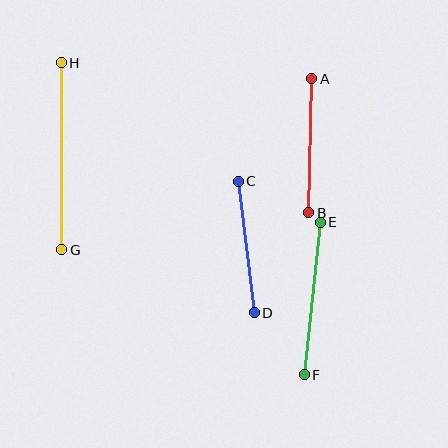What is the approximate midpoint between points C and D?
The midpoint is at approximately (246, 247) pixels.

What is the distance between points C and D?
The distance is approximately 133 pixels.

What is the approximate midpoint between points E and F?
The midpoint is at approximately (312, 299) pixels.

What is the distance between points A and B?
The distance is approximately 134 pixels.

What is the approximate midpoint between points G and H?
The midpoint is at approximately (61, 156) pixels.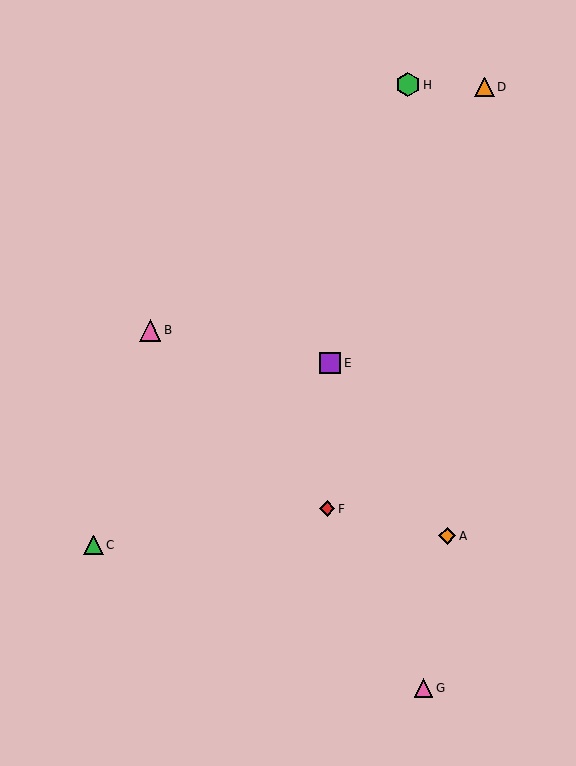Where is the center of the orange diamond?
The center of the orange diamond is at (447, 536).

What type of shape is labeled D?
Shape D is an orange triangle.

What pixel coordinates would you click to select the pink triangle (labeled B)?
Click at (150, 330) to select the pink triangle B.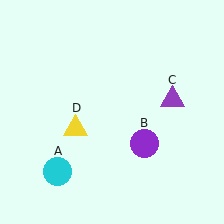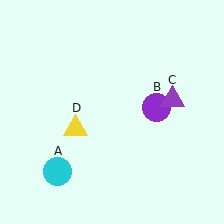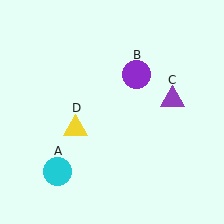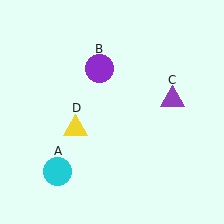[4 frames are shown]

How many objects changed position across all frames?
1 object changed position: purple circle (object B).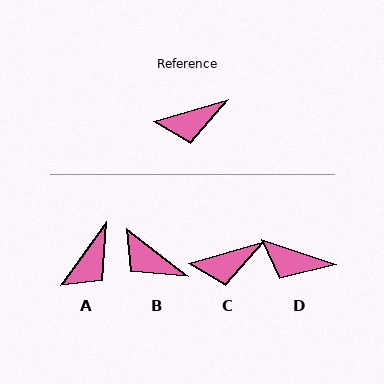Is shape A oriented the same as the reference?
No, it is off by about 37 degrees.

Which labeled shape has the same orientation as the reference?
C.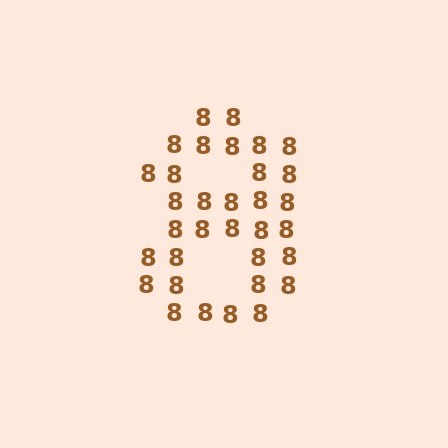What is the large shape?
The large shape is the digit 8.